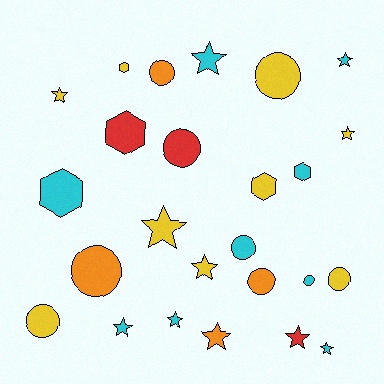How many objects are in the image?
There are 25 objects.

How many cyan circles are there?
There are 2 cyan circles.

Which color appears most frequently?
Cyan, with 9 objects.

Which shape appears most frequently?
Star, with 11 objects.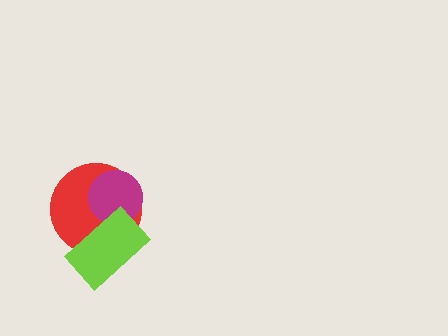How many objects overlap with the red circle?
2 objects overlap with the red circle.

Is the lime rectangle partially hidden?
No, no other shape covers it.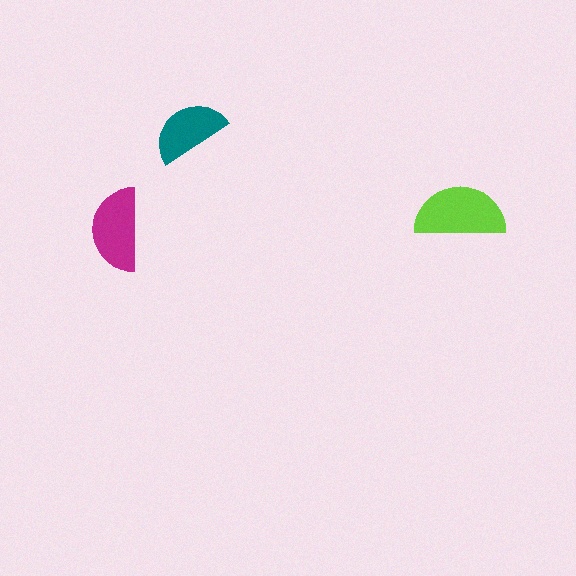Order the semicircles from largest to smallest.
the lime one, the magenta one, the teal one.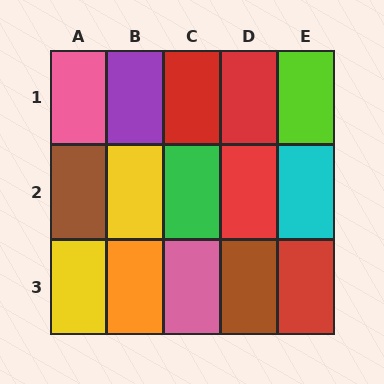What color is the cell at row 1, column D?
Red.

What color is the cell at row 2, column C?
Green.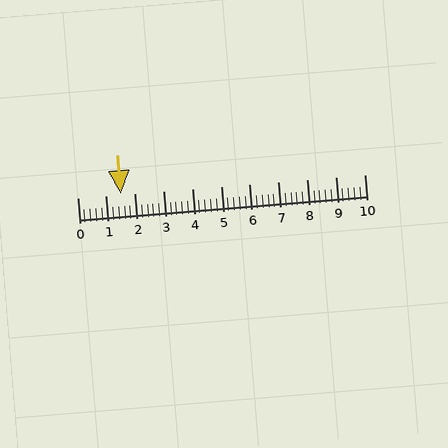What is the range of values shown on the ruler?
The ruler shows values from 0 to 10.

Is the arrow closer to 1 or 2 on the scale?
The arrow is closer to 2.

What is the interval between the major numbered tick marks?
The major tick marks are spaced 1 units apart.